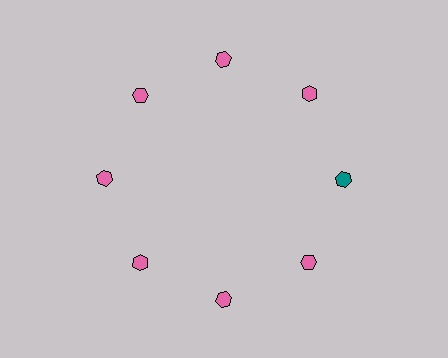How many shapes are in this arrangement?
There are 8 shapes arranged in a ring pattern.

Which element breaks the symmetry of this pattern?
The teal hexagon at roughly the 3 o'clock position breaks the symmetry. All other shapes are pink hexagons.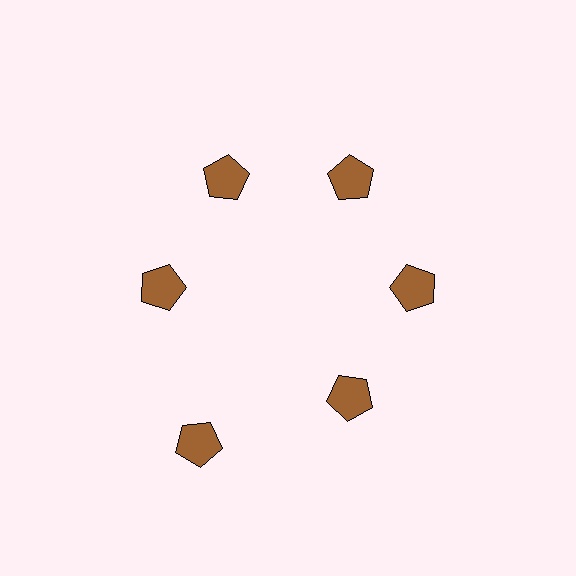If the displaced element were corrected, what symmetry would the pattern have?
It would have 6-fold rotational symmetry — the pattern would map onto itself every 60 degrees.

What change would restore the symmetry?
The symmetry would be restored by moving it inward, back onto the ring so that all 6 pentagons sit at equal angles and equal distance from the center.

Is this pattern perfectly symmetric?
No. The 6 brown pentagons are arranged in a ring, but one element near the 7 o'clock position is pushed outward from the center, breaking the 6-fold rotational symmetry.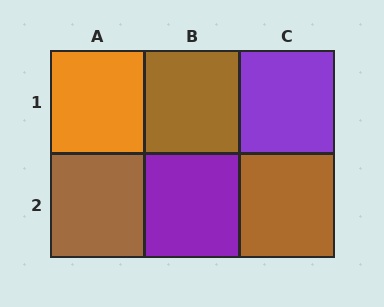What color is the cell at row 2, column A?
Brown.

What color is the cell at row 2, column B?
Purple.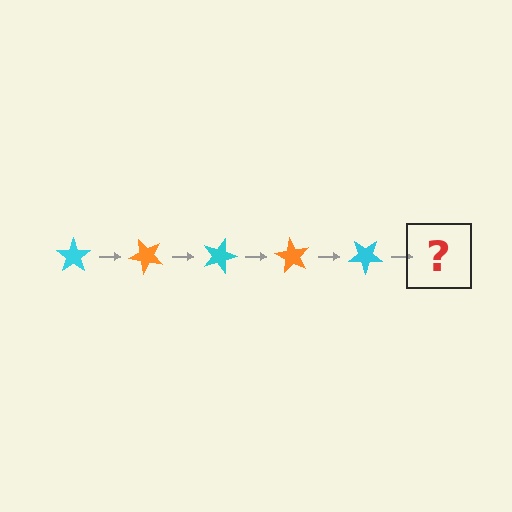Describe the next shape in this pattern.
It should be an orange star, rotated 225 degrees from the start.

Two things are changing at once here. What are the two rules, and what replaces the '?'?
The two rules are that it rotates 45 degrees each step and the color cycles through cyan and orange. The '?' should be an orange star, rotated 225 degrees from the start.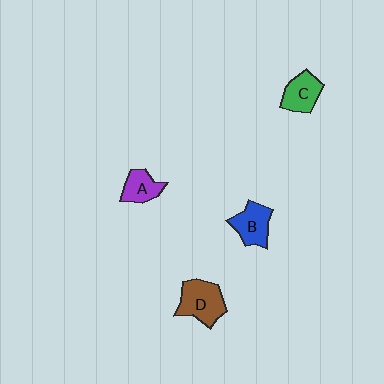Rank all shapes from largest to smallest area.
From largest to smallest: D (brown), B (blue), C (green), A (purple).